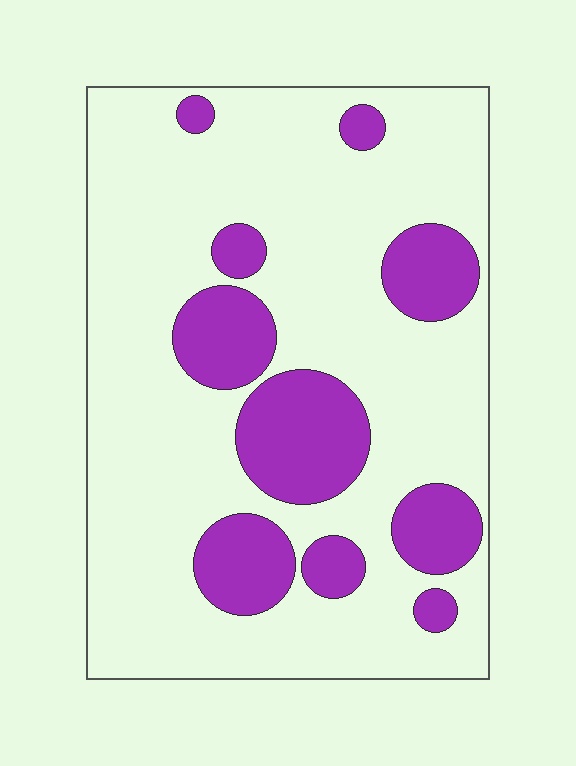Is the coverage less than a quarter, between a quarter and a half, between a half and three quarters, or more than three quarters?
Less than a quarter.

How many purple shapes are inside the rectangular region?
10.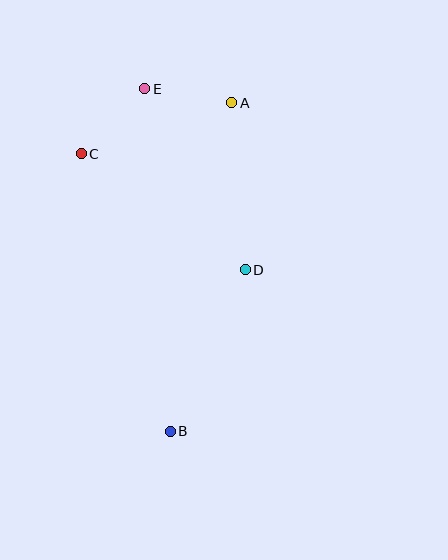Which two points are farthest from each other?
Points B and E are farthest from each other.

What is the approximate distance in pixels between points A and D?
The distance between A and D is approximately 168 pixels.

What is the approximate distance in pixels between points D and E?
The distance between D and E is approximately 208 pixels.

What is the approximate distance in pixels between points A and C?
The distance between A and C is approximately 159 pixels.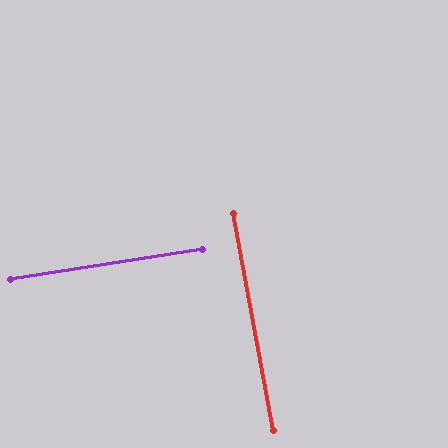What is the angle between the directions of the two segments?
Approximately 88 degrees.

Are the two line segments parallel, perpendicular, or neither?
Perpendicular — they meet at approximately 88°.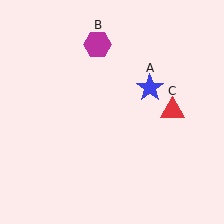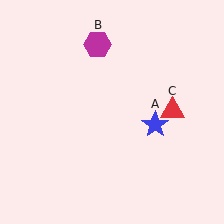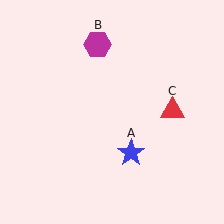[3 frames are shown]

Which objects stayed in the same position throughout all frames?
Magenta hexagon (object B) and red triangle (object C) remained stationary.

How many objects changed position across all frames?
1 object changed position: blue star (object A).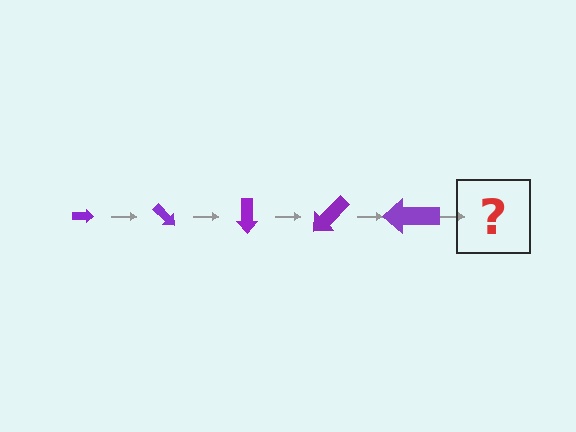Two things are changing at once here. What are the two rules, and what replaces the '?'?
The two rules are that the arrow grows larger each step and it rotates 45 degrees each step. The '?' should be an arrow, larger than the previous one and rotated 225 degrees from the start.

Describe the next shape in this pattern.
It should be an arrow, larger than the previous one and rotated 225 degrees from the start.